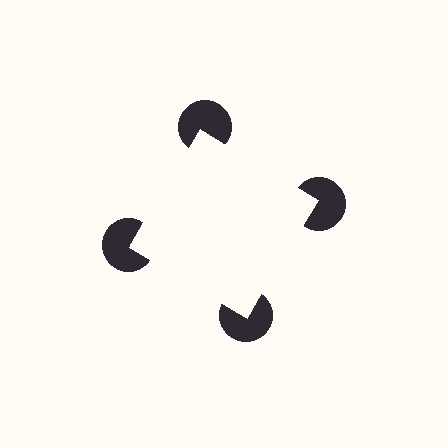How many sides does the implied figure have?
4 sides.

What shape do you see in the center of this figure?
An illusory square — its edges are inferred from the aligned wedge cuts in the pac-man discs, not physically drawn.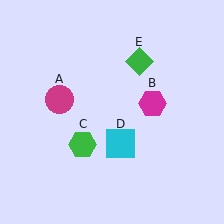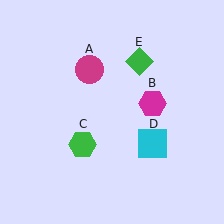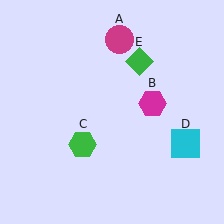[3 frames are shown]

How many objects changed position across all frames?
2 objects changed position: magenta circle (object A), cyan square (object D).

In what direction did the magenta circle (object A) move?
The magenta circle (object A) moved up and to the right.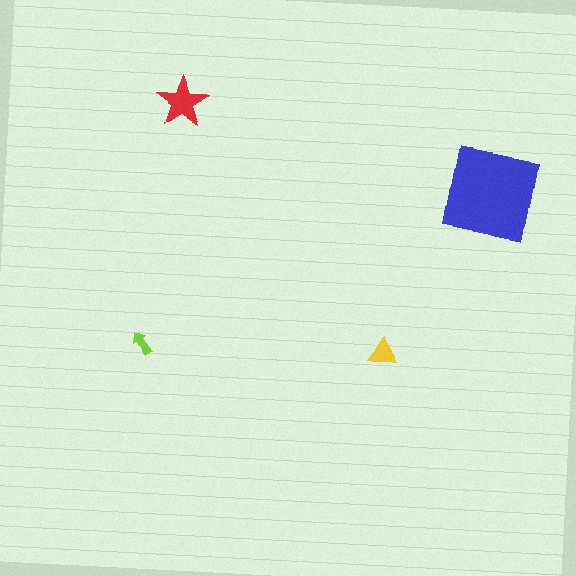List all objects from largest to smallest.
The blue square, the red star, the yellow triangle, the lime arrow.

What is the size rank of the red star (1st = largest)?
2nd.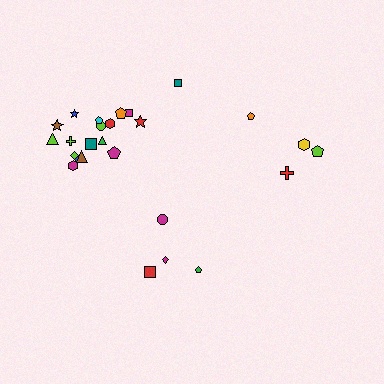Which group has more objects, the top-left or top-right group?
The top-left group.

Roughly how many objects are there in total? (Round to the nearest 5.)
Roughly 25 objects in total.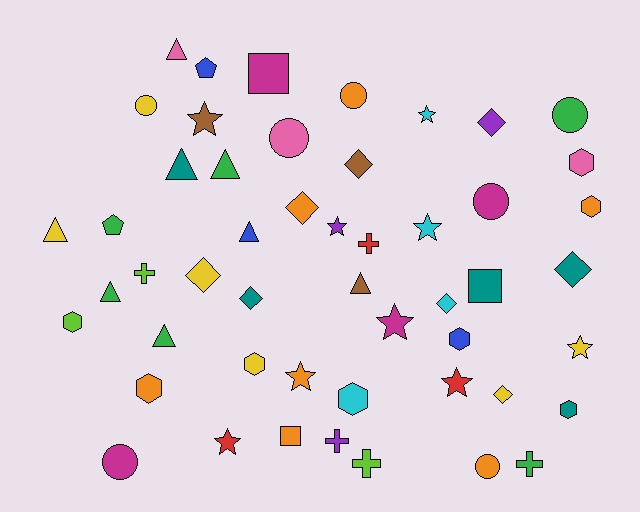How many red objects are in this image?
There are 3 red objects.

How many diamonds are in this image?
There are 8 diamonds.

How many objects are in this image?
There are 50 objects.